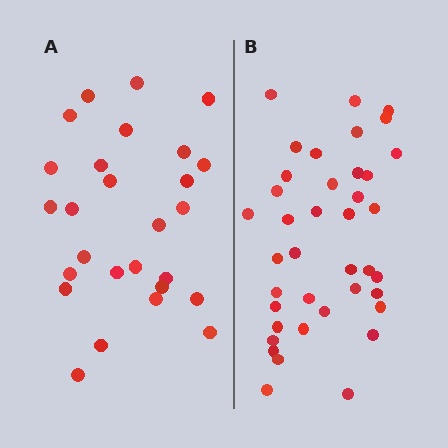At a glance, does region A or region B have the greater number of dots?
Region B (the right region) has more dots.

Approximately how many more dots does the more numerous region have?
Region B has roughly 12 or so more dots than region A.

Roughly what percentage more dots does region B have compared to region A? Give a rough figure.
About 45% more.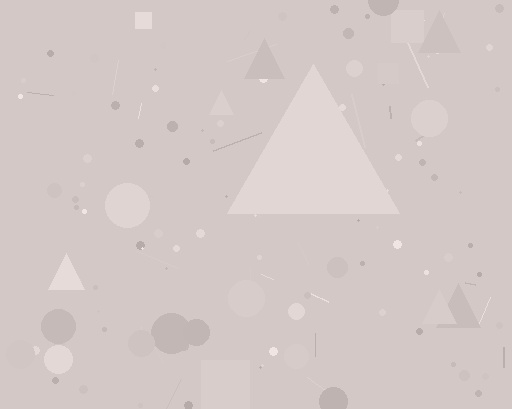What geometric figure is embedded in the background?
A triangle is embedded in the background.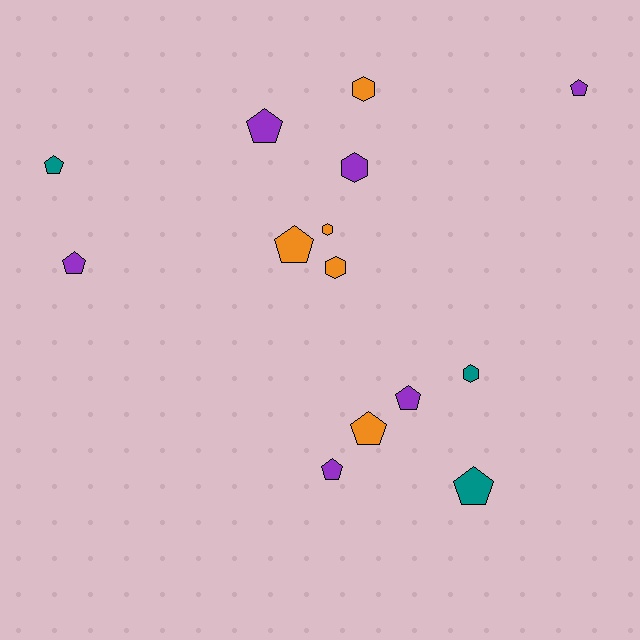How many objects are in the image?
There are 14 objects.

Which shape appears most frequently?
Pentagon, with 9 objects.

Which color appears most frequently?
Purple, with 6 objects.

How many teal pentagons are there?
There are 2 teal pentagons.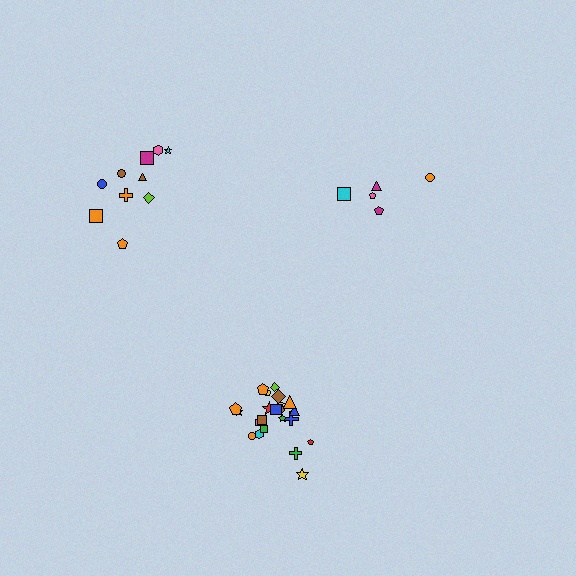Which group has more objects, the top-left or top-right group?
The top-left group.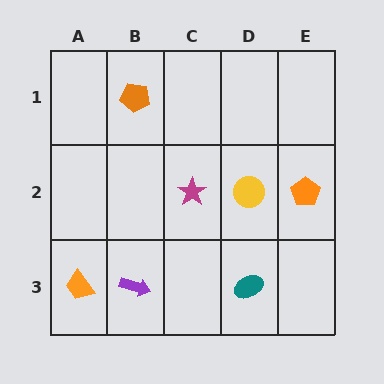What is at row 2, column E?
An orange pentagon.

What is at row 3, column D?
A teal ellipse.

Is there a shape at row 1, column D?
No, that cell is empty.